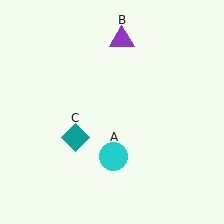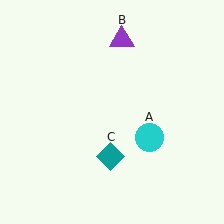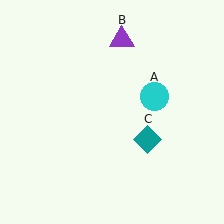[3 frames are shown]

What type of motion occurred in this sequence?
The cyan circle (object A), teal diamond (object C) rotated counterclockwise around the center of the scene.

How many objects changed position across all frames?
2 objects changed position: cyan circle (object A), teal diamond (object C).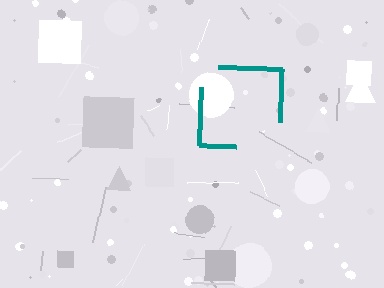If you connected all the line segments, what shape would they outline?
They would outline a square.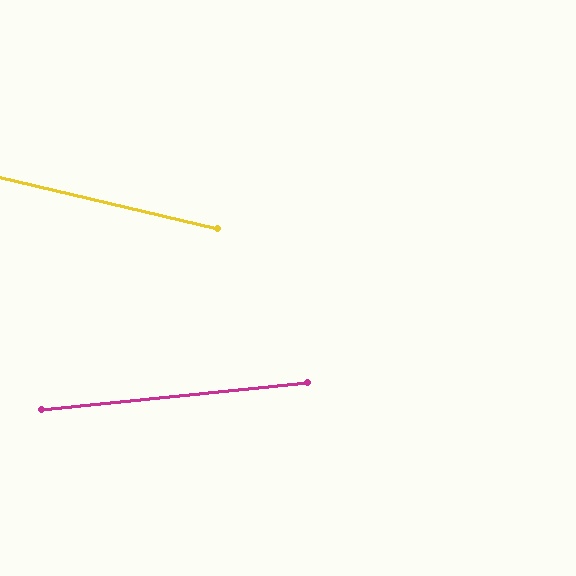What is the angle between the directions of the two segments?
Approximately 19 degrees.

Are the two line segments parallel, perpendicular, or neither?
Neither parallel nor perpendicular — they differ by about 19°.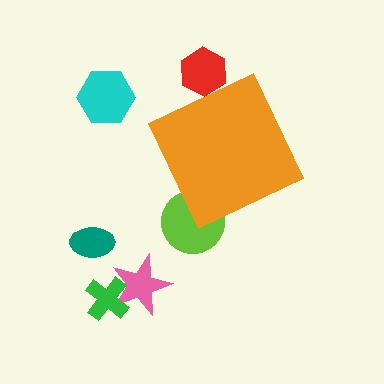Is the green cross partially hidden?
No, the green cross is fully visible.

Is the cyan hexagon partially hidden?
No, the cyan hexagon is fully visible.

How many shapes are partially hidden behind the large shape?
2 shapes are partially hidden.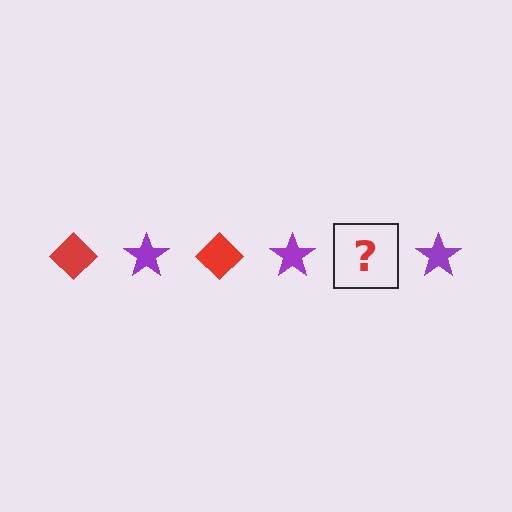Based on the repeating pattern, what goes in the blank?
The blank should be a red diamond.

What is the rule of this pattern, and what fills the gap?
The rule is that the pattern alternates between red diamond and purple star. The gap should be filled with a red diamond.